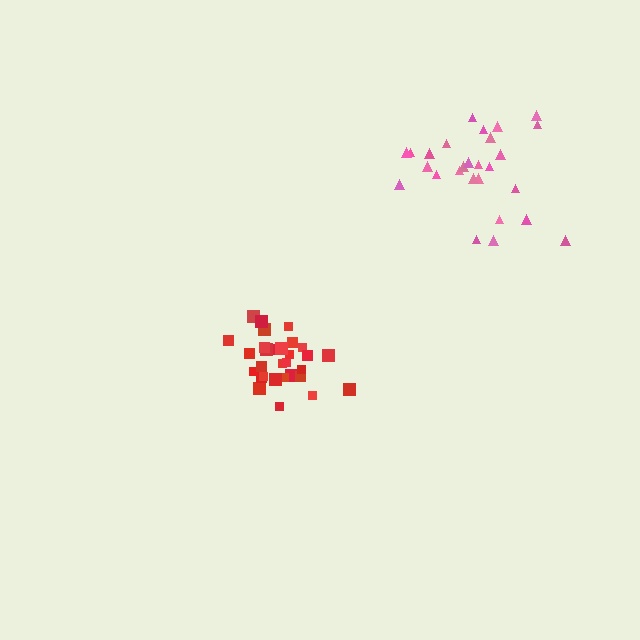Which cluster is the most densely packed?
Red.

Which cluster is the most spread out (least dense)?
Pink.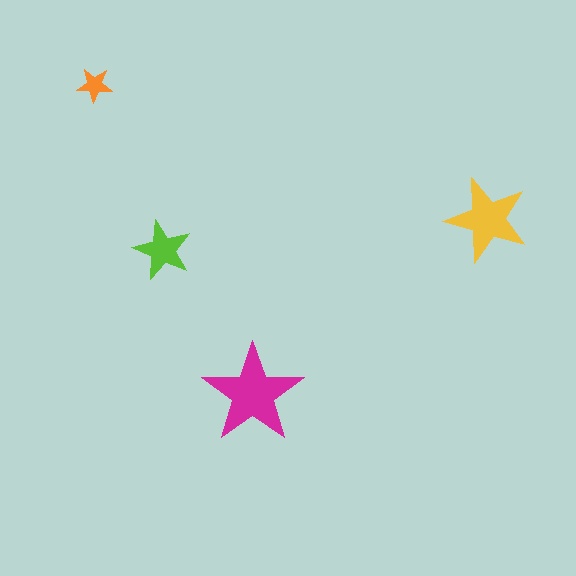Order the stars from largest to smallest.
the magenta one, the yellow one, the lime one, the orange one.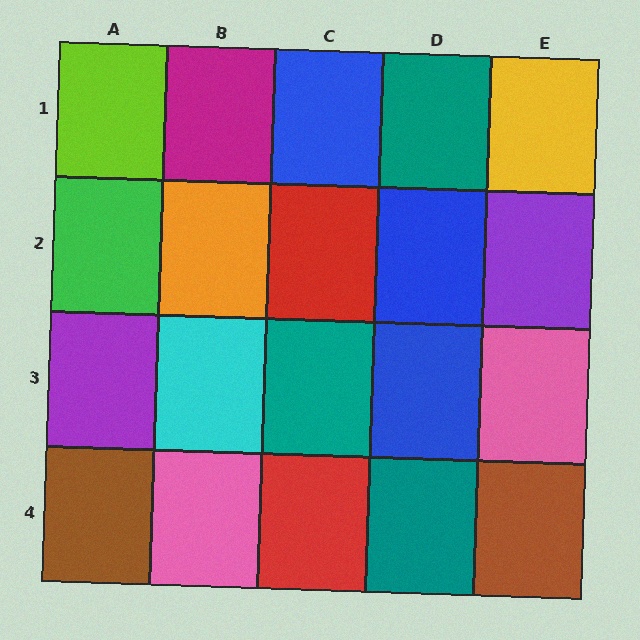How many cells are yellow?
1 cell is yellow.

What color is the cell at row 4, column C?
Red.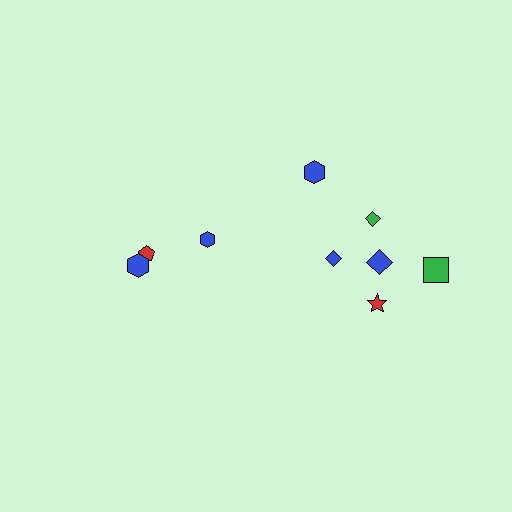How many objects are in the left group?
There are 3 objects.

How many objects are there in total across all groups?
There are 9 objects.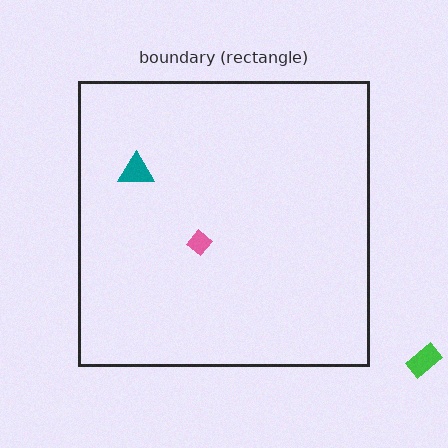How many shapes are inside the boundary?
2 inside, 1 outside.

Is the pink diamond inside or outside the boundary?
Inside.